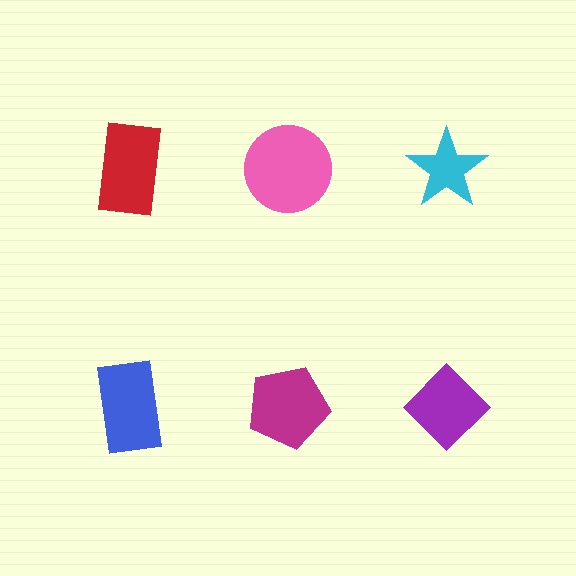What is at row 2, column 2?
A magenta pentagon.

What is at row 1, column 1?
A red rectangle.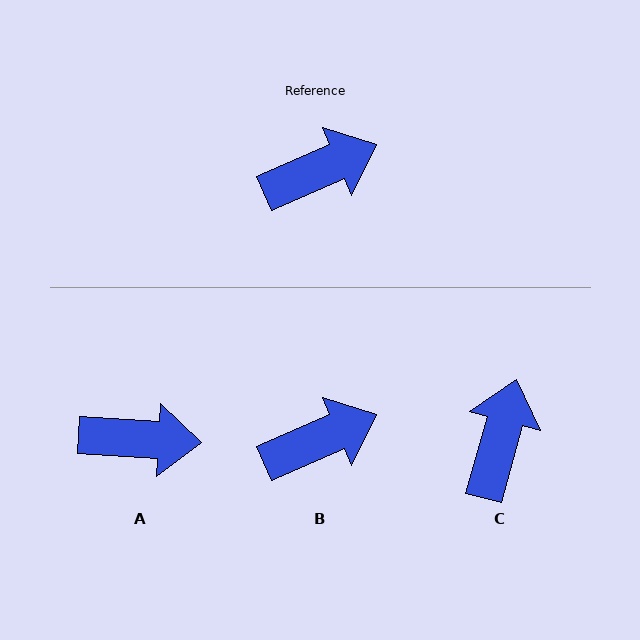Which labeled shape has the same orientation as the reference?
B.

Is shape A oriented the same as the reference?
No, it is off by about 27 degrees.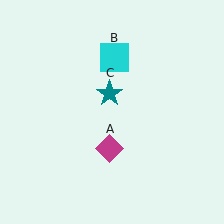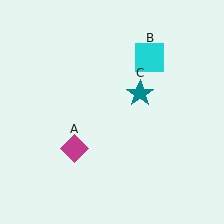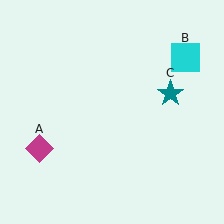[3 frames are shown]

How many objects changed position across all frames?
3 objects changed position: magenta diamond (object A), cyan square (object B), teal star (object C).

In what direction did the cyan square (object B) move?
The cyan square (object B) moved right.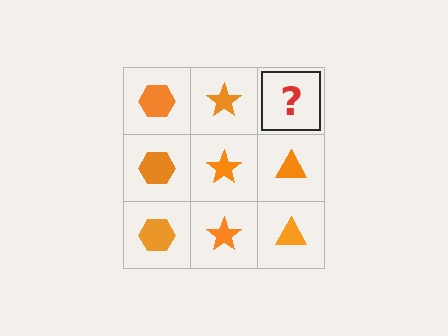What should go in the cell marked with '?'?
The missing cell should contain an orange triangle.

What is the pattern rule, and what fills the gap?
The rule is that each column has a consistent shape. The gap should be filled with an orange triangle.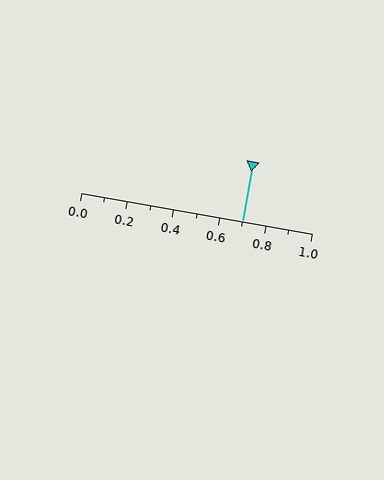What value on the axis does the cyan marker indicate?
The marker indicates approximately 0.7.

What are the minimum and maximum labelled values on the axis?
The axis runs from 0.0 to 1.0.